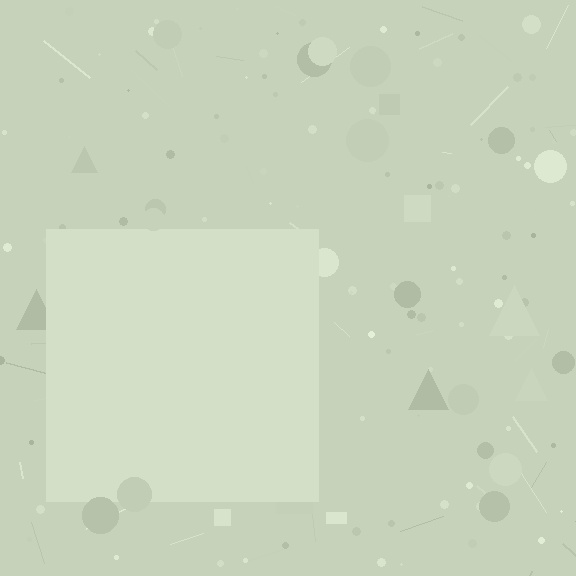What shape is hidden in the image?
A square is hidden in the image.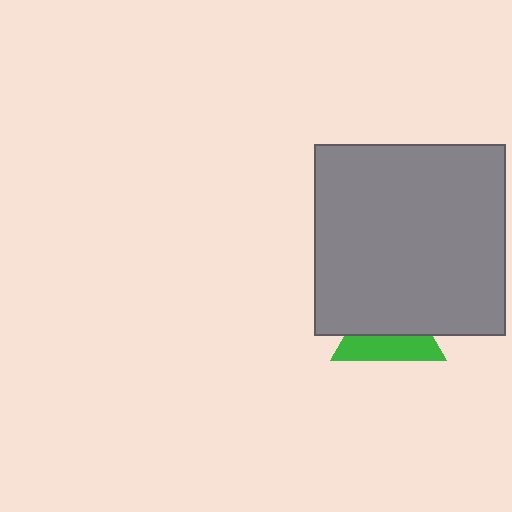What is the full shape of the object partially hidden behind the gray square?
The partially hidden object is a green triangle.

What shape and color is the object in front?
The object in front is a gray square.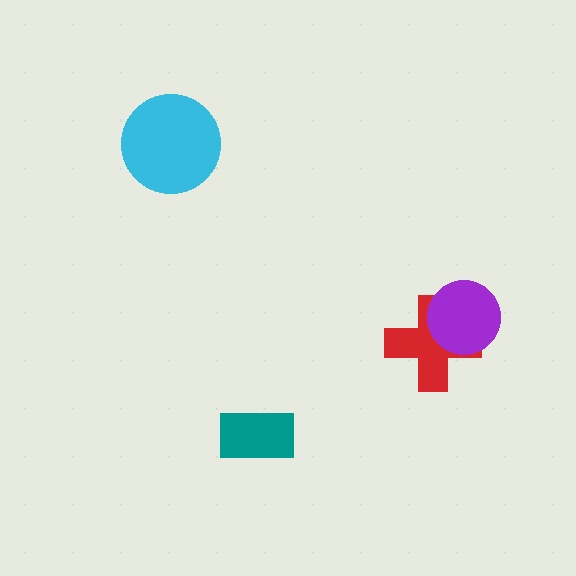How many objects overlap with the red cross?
1 object overlaps with the red cross.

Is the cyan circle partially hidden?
No, no other shape covers it.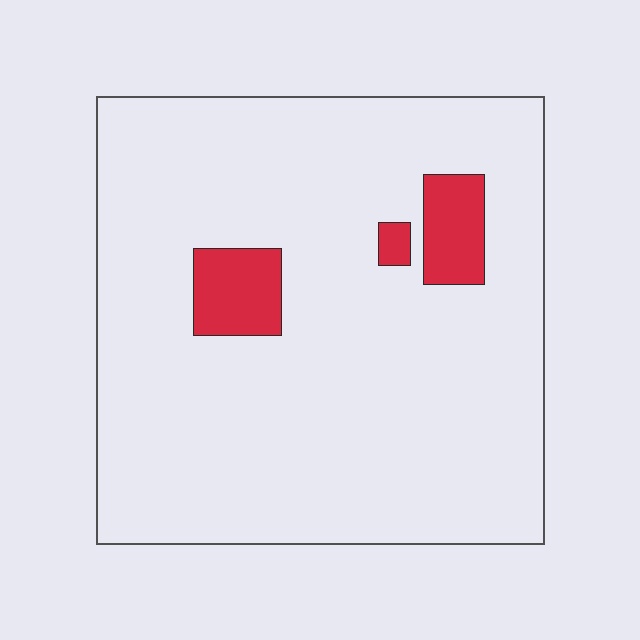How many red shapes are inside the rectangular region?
3.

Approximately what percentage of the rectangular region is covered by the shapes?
Approximately 10%.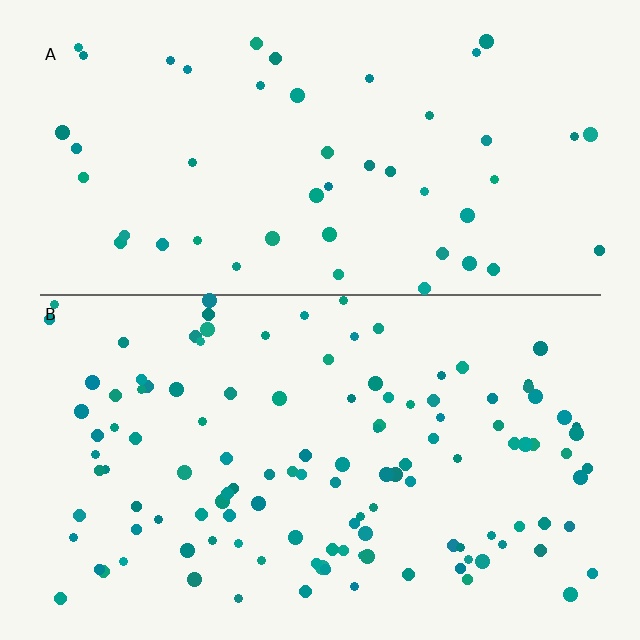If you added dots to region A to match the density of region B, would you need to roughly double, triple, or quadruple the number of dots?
Approximately double.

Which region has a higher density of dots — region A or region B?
B (the bottom).